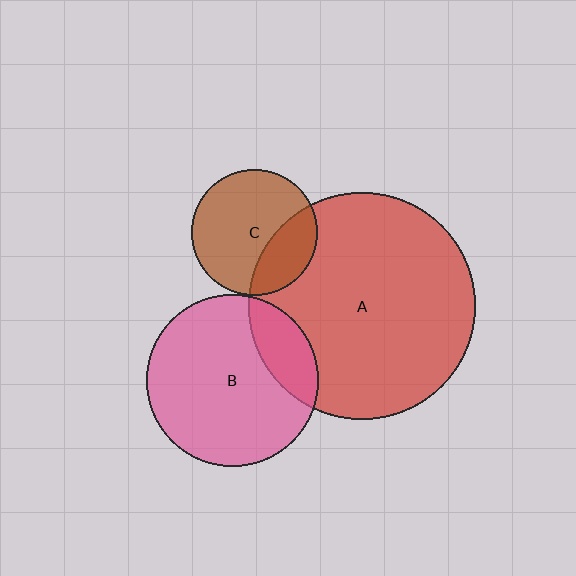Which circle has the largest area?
Circle A (red).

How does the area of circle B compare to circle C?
Approximately 1.9 times.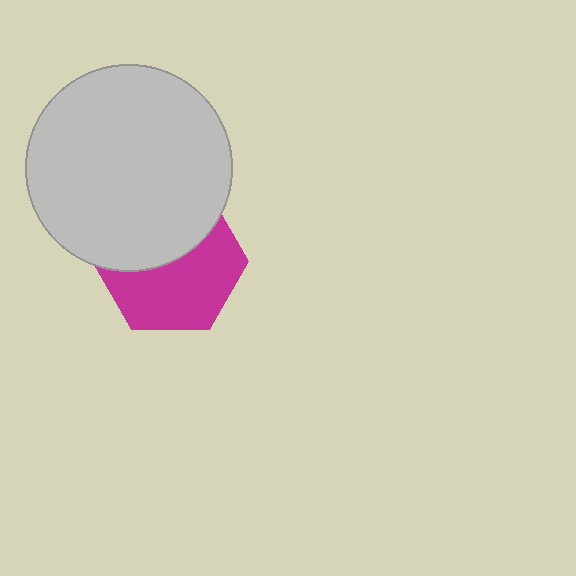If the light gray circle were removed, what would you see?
You would see the complete magenta hexagon.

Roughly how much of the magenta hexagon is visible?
About half of it is visible (roughly 56%).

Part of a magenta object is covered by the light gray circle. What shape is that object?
It is a hexagon.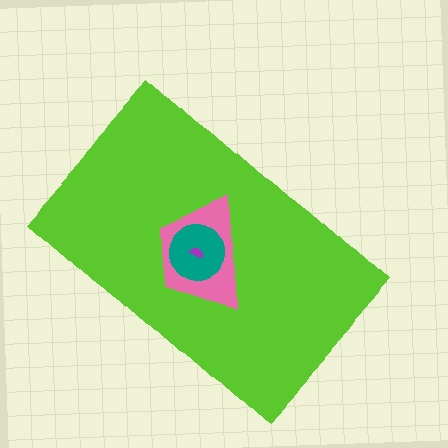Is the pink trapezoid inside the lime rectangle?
Yes.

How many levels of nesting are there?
4.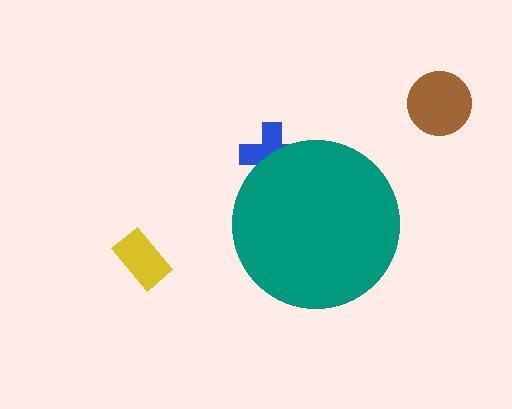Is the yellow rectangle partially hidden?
No, the yellow rectangle is fully visible.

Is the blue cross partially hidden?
Yes, the blue cross is partially hidden behind the teal circle.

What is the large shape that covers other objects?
A teal circle.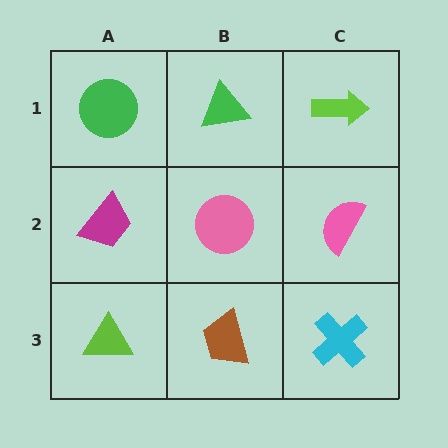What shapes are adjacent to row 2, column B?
A green triangle (row 1, column B), a brown trapezoid (row 3, column B), a magenta trapezoid (row 2, column A), a pink semicircle (row 2, column C).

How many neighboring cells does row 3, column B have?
3.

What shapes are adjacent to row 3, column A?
A magenta trapezoid (row 2, column A), a brown trapezoid (row 3, column B).